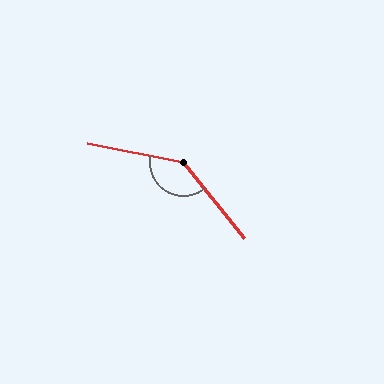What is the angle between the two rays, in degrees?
Approximately 140 degrees.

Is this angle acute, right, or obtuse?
It is obtuse.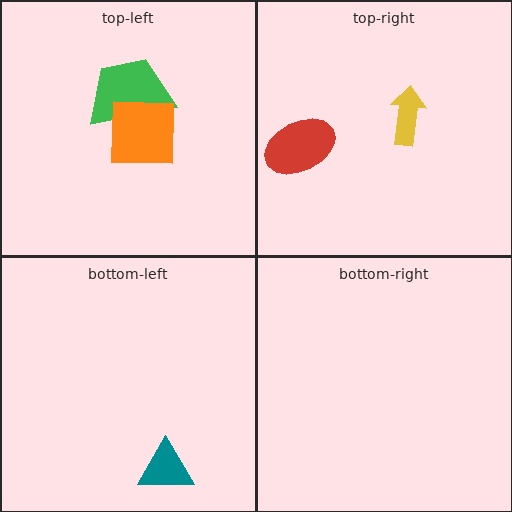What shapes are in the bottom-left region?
The teal triangle.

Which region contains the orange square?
The top-left region.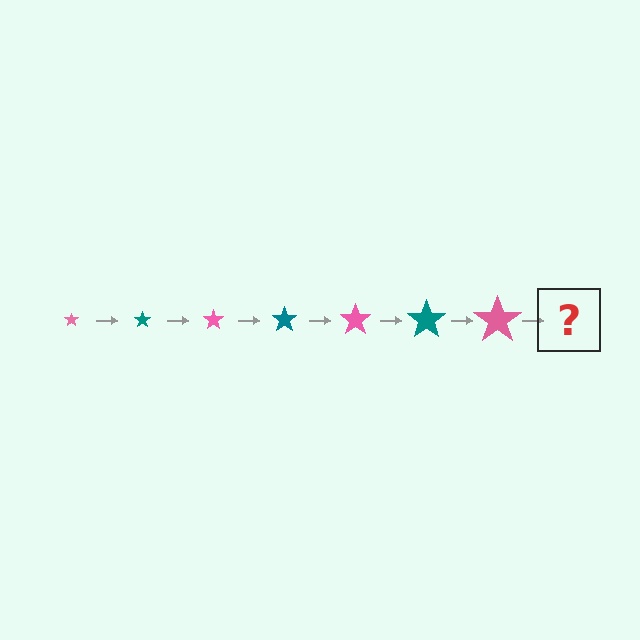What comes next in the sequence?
The next element should be a teal star, larger than the previous one.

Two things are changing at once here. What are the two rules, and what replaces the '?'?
The two rules are that the star grows larger each step and the color cycles through pink and teal. The '?' should be a teal star, larger than the previous one.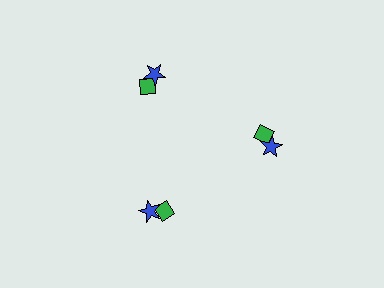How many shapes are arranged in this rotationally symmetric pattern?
There are 6 shapes, arranged in 3 groups of 2.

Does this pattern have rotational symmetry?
Yes, this pattern has 3-fold rotational symmetry. It looks the same after rotating 120 degrees around the center.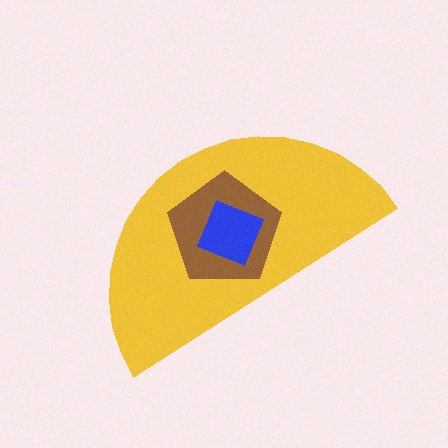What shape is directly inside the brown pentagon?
The blue square.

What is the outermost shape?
The yellow semicircle.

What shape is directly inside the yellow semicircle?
The brown pentagon.